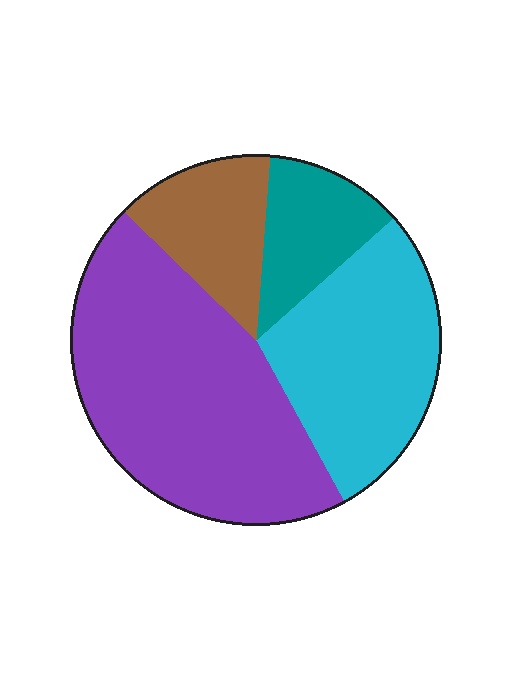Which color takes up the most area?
Purple, at roughly 45%.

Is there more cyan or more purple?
Purple.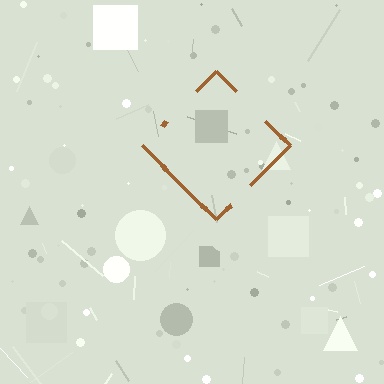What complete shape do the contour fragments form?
The contour fragments form a diamond.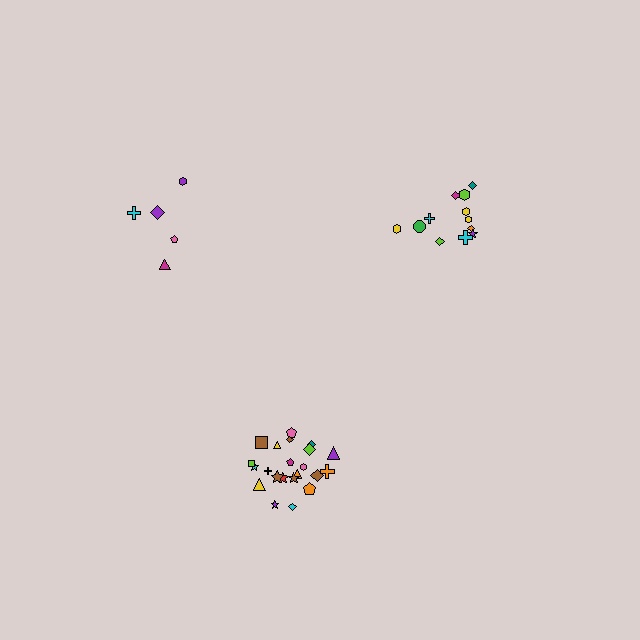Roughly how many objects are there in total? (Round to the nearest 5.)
Roughly 40 objects in total.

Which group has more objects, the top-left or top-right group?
The top-right group.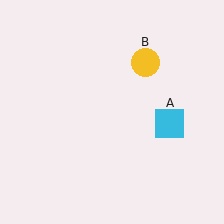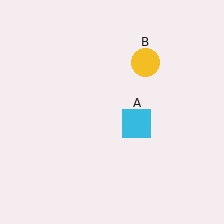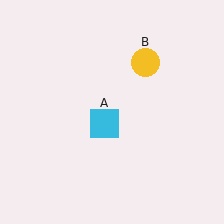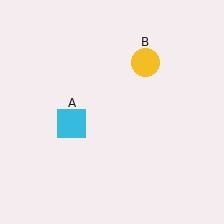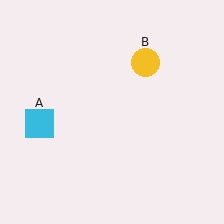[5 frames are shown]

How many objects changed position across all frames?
1 object changed position: cyan square (object A).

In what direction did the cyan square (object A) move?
The cyan square (object A) moved left.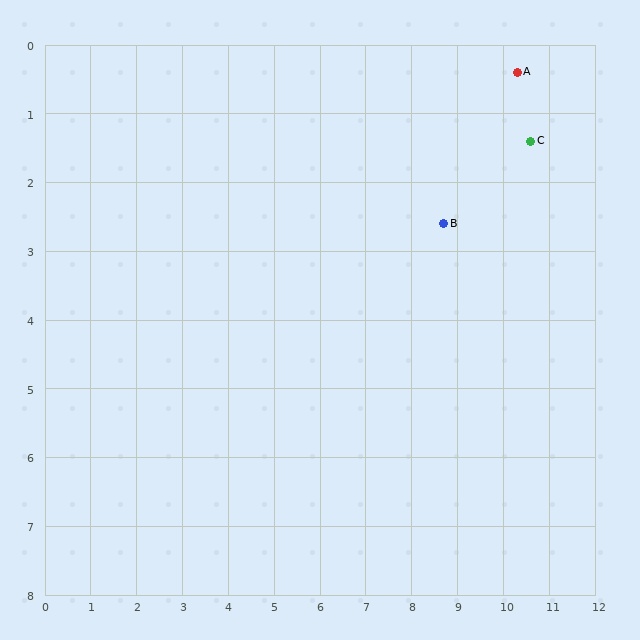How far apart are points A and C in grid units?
Points A and C are about 1.0 grid units apart.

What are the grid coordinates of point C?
Point C is at approximately (10.6, 1.4).